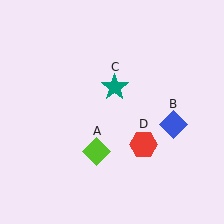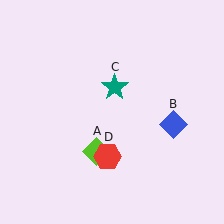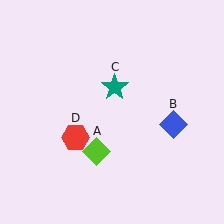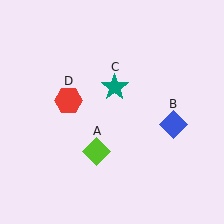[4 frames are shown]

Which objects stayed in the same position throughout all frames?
Lime diamond (object A) and blue diamond (object B) and teal star (object C) remained stationary.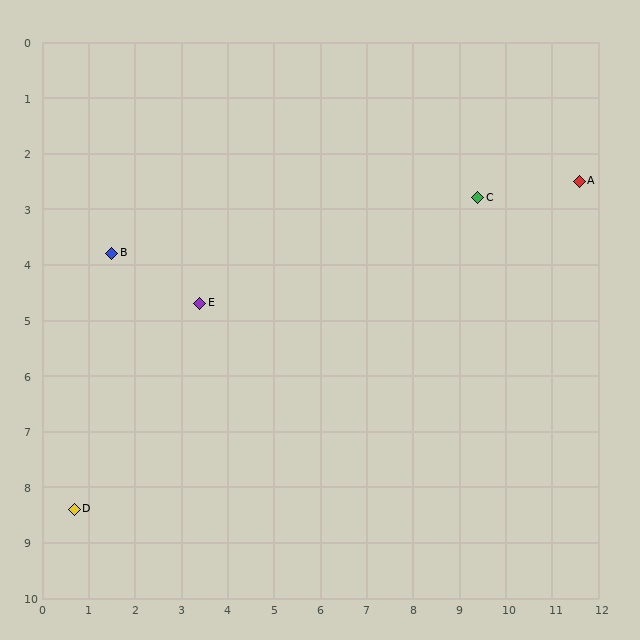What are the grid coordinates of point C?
Point C is at approximately (9.4, 2.8).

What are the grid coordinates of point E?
Point E is at approximately (3.4, 4.7).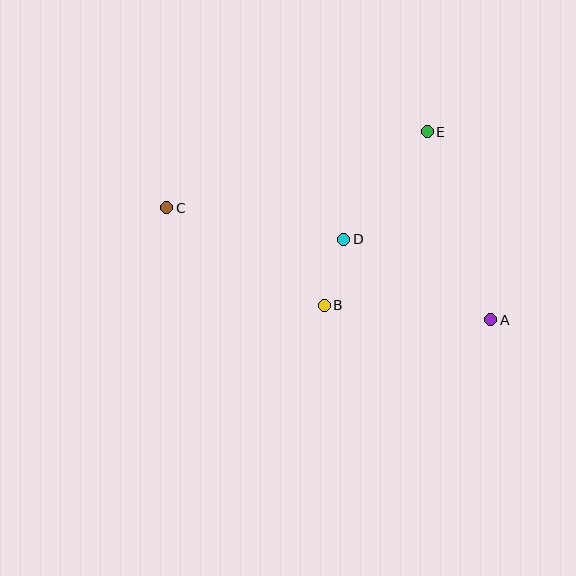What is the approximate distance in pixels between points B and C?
The distance between B and C is approximately 185 pixels.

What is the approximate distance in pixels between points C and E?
The distance between C and E is approximately 272 pixels.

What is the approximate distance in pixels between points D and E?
The distance between D and E is approximately 136 pixels.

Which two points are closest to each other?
Points B and D are closest to each other.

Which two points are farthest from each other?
Points A and C are farthest from each other.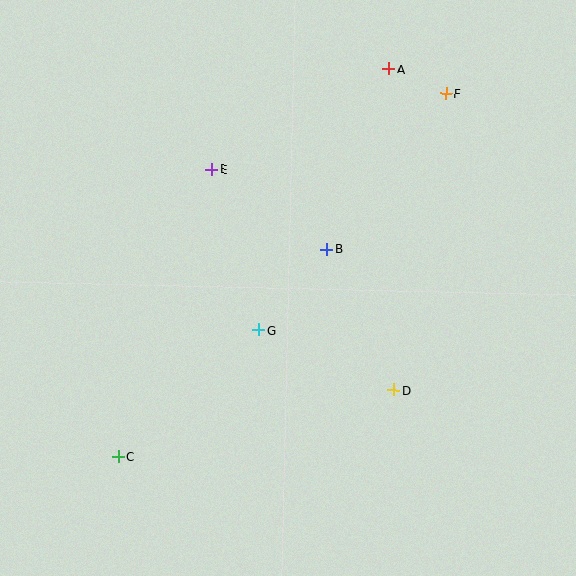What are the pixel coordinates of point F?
Point F is at (446, 93).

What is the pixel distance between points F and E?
The distance between F and E is 246 pixels.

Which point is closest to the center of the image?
Point G at (259, 330) is closest to the center.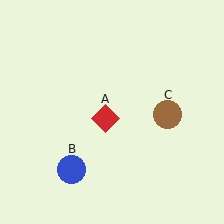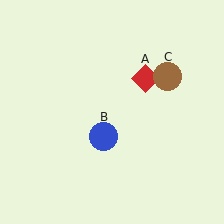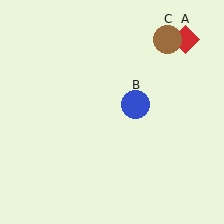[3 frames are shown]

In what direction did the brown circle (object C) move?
The brown circle (object C) moved up.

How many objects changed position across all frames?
3 objects changed position: red diamond (object A), blue circle (object B), brown circle (object C).